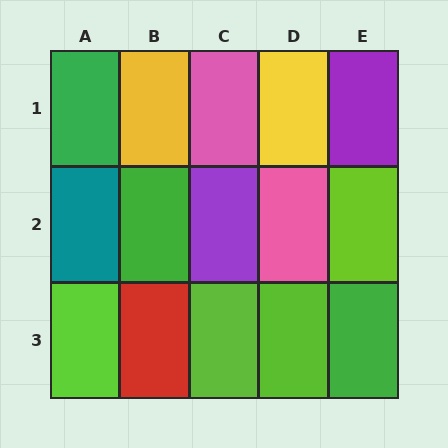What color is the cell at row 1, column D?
Yellow.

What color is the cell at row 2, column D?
Pink.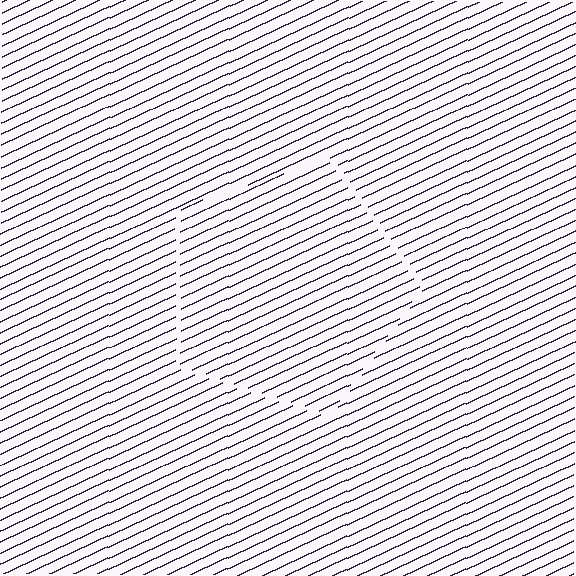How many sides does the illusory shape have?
5 sides — the line-ends trace a pentagon.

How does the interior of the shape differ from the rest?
The interior of the shape contains the same grating, shifted by half a period — the contour is defined by the phase discontinuity where line-ends from the inner and outer gratings abut.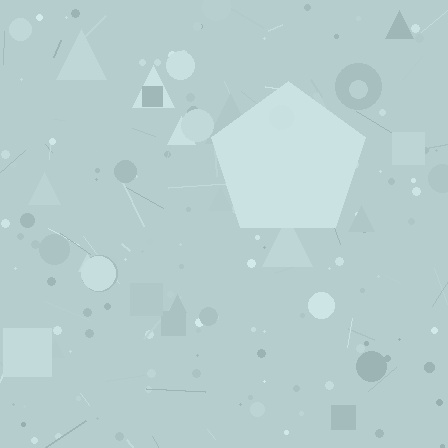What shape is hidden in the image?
A pentagon is hidden in the image.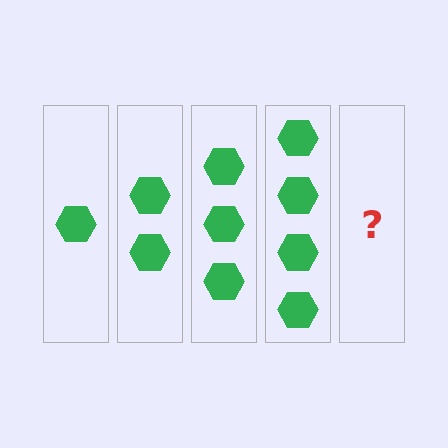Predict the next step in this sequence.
The next step is 5 hexagons.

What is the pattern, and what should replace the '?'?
The pattern is that each step adds one more hexagon. The '?' should be 5 hexagons.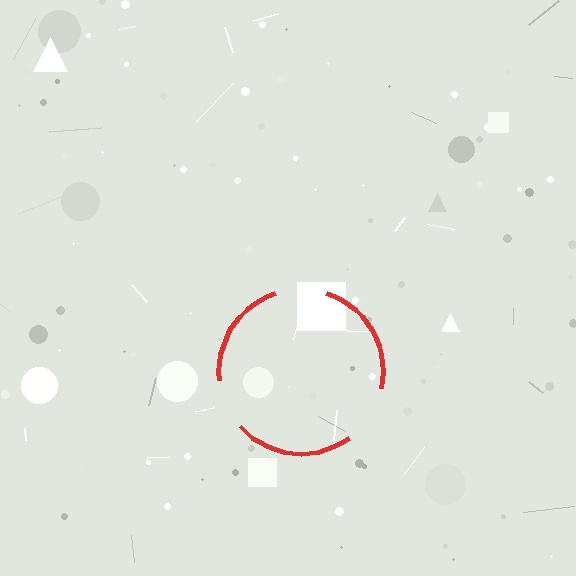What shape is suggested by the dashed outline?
The dashed outline suggests a circle.